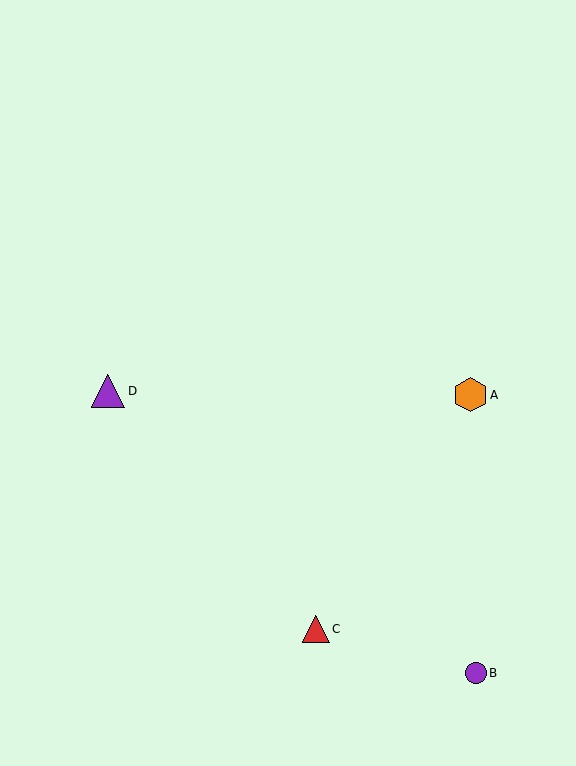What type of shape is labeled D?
Shape D is a purple triangle.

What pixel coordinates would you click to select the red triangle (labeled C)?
Click at (316, 629) to select the red triangle C.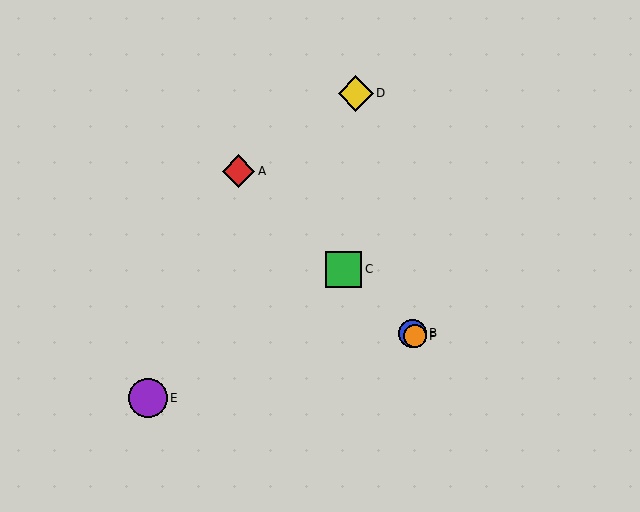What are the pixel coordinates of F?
Object F is at (415, 336).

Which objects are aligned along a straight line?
Objects A, B, C, F are aligned along a straight line.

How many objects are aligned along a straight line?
4 objects (A, B, C, F) are aligned along a straight line.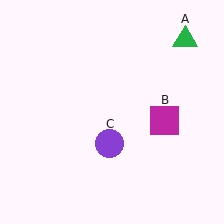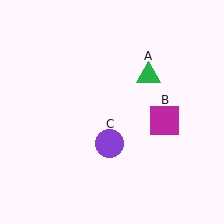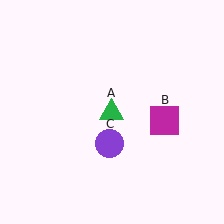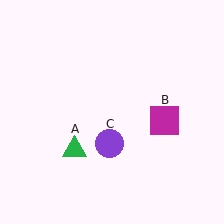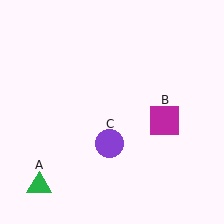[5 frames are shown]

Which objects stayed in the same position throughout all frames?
Magenta square (object B) and purple circle (object C) remained stationary.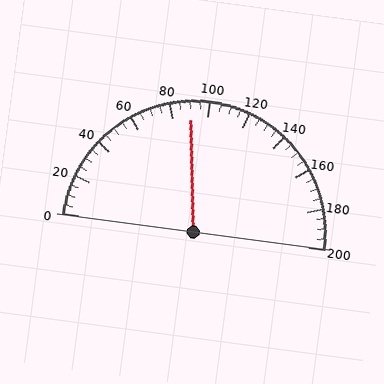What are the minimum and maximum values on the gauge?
The gauge ranges from 0 to 200.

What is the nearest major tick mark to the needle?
The nearest major tick mark is 80.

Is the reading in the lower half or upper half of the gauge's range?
The reading is in the lower half of the range (0 to 200).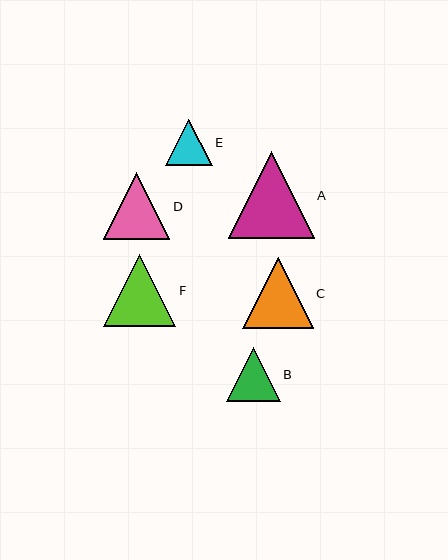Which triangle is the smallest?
Triangle E is the smallest with a size of approximately 47 pixels.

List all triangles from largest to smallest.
From largest to smallest: A, F, C, D, B, E.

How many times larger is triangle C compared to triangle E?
Triangle C is approximately 1.5 times the size of triangle E.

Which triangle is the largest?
Triangle A is the largest with a size of approximately 86 pixels.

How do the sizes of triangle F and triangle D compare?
Triangle F and triangle D are approximately the same size.